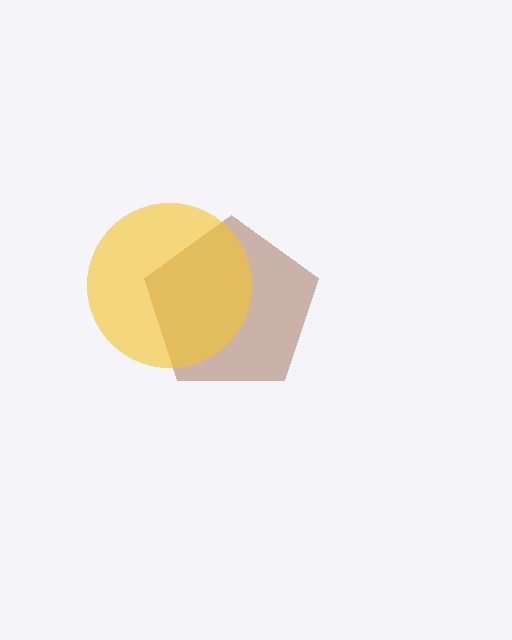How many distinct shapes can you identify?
There are 2 distinct shapes: a brown pentagon, a yellow circle.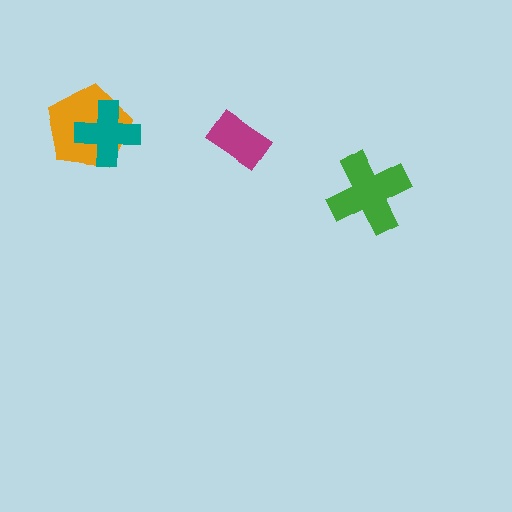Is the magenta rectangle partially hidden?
No, no other shape covers it.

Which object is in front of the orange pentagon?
The teal cross is in front of the orange pentagon.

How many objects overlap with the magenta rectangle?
0 objects overlap with the magenta rectangle.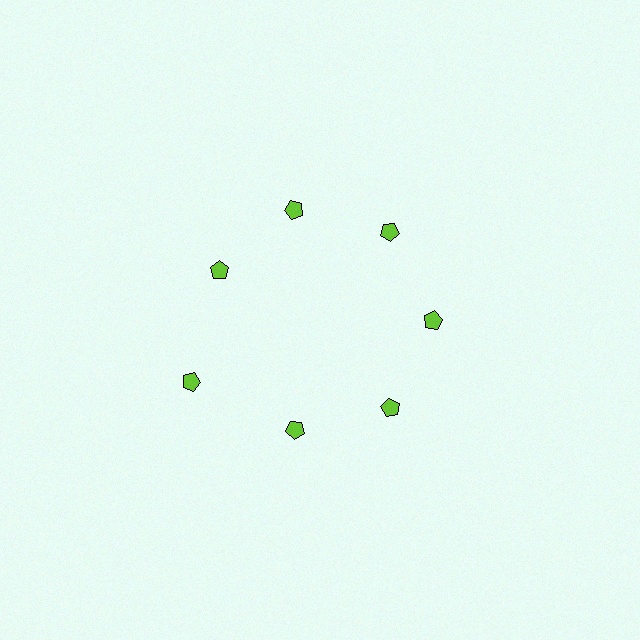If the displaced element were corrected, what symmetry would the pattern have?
It would have 7-fold rotational symmetry — the pattern would map onto itself every 51 degrees.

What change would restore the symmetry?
The symmetry would be restored by moving it inward, back onto the ring so that all 7 pentagons sit at equal angles and equal distance from the center.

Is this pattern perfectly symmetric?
No. The 7 lime pentagons are arranged in a ring, but one element near the 8 o'clock position is pushed outward from the center, breaking the 7-fold rotational symmetry.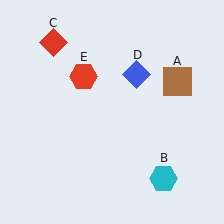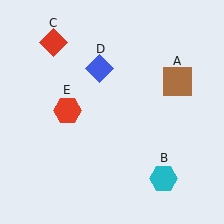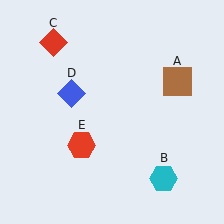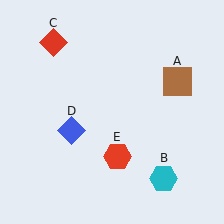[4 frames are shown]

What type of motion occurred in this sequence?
The blue diamond (object D), red hexagon (object E) rotated counterclockwise around the center of the scene.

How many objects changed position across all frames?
2 objects changed position: blue diamond (object D), red hexagon (object E).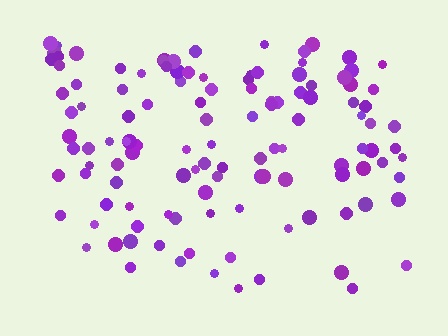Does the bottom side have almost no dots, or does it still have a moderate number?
Still a moderate number, just noticeably fewer than the top.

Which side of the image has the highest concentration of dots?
The top.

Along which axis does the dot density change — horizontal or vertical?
Vertical.